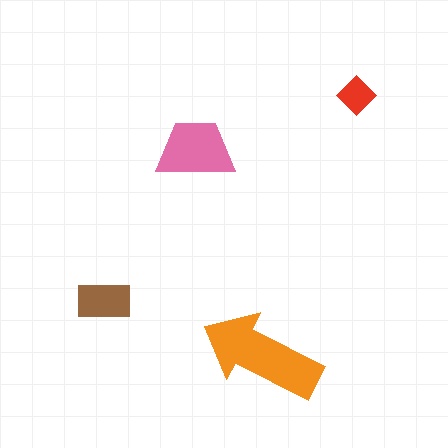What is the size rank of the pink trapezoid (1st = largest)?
2nd.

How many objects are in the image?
There are 4 objects in the image.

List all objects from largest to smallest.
The orange arrow, the pink trapezoid, the brown rectangle, the red diamond.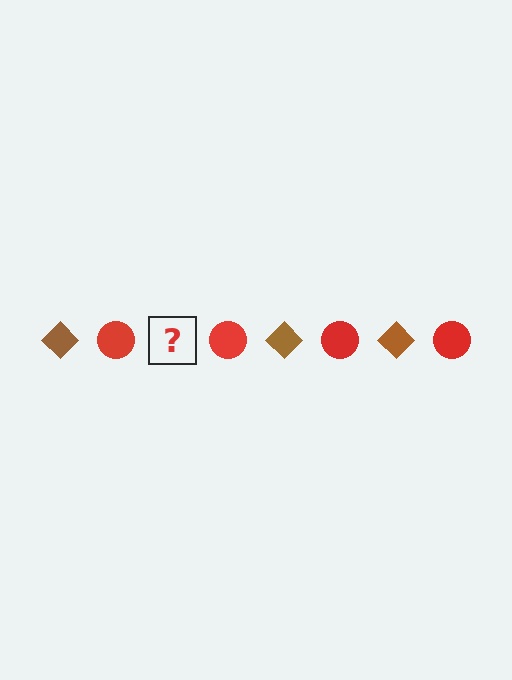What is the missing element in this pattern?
The missing element is a brown diamond.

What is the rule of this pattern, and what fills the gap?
The rule is that the pattern alternates between brown diamond and red circle. The gap should be filled with a brown diamond.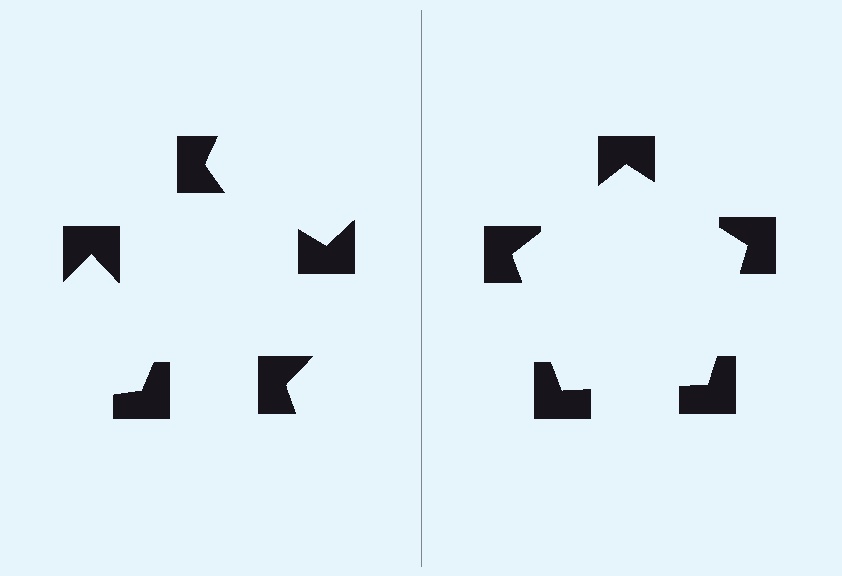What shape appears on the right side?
An illusory pentagon.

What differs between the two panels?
The notched squares are positioned identically on both sides; only the wedge orientations differ. On the right they align to a pentagon; on the left they are misaligned.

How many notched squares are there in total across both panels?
10 — 5 on each side.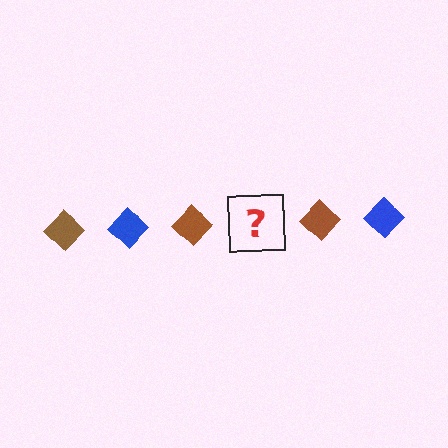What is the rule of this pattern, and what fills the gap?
The rule is that the pattern cycles through brown, blue diamonds. The gap should be filled with a blue diamond.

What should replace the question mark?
The question mark should be replaced with a blue diamond.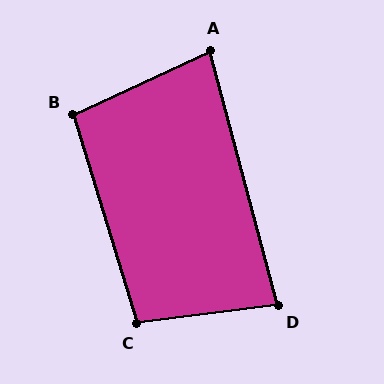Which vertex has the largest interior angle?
C, at approximately 100 degrees.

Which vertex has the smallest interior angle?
A, at approximately 80 degrees.